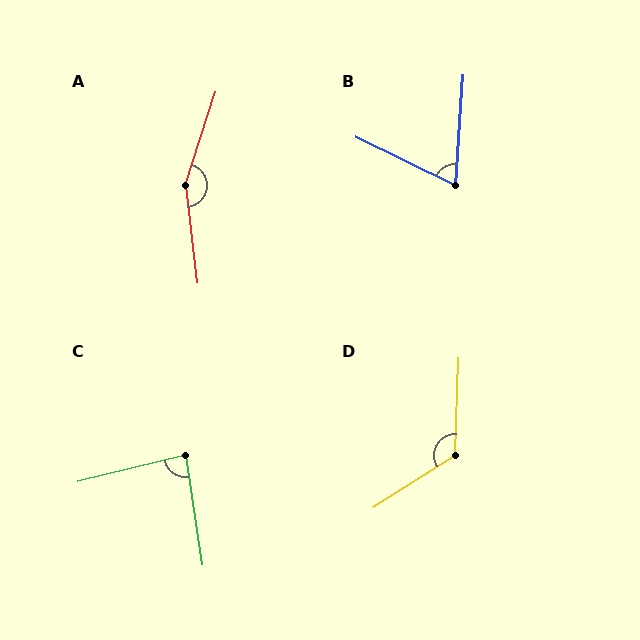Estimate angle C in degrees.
Approximately 85 degrees.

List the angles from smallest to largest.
B (68°), C (85°), D (125°), A (155°).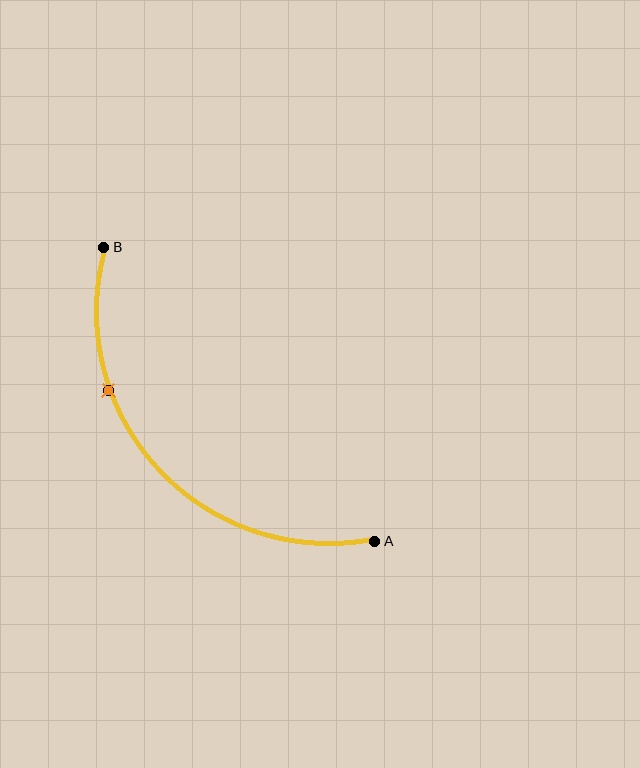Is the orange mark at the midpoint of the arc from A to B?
No. The orange mark lies on the arc but is closer to endpoint B. The arc midpoint would be at the point on the curve equidistant along the arc from both A and B.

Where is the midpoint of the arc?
The arc midpoint is the point on the curve farthest from the straight line joining A and B. It sits below and to the left of that line.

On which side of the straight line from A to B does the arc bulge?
The arc bulges below and to the left of the straight line connecting A and B.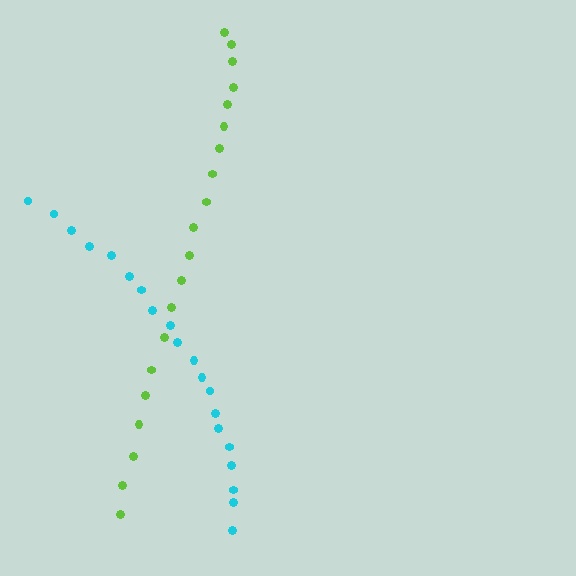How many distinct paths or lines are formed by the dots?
There are 2 distinct paths.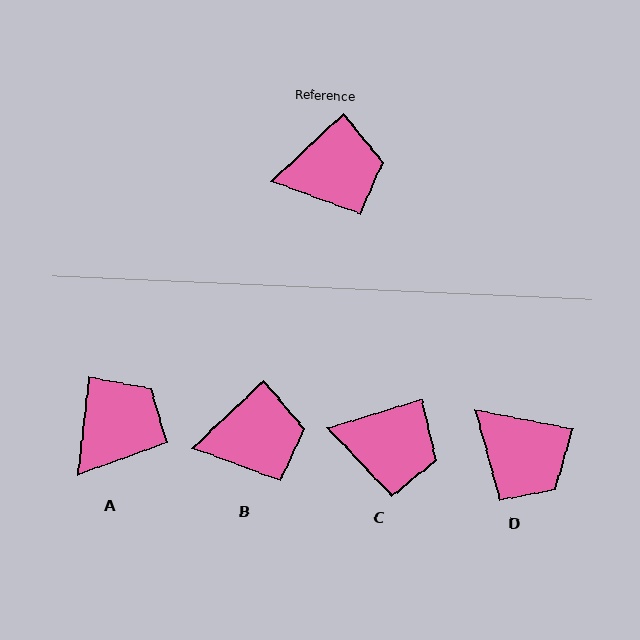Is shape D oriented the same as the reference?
No, it is off by about 54 degrees.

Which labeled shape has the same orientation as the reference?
B.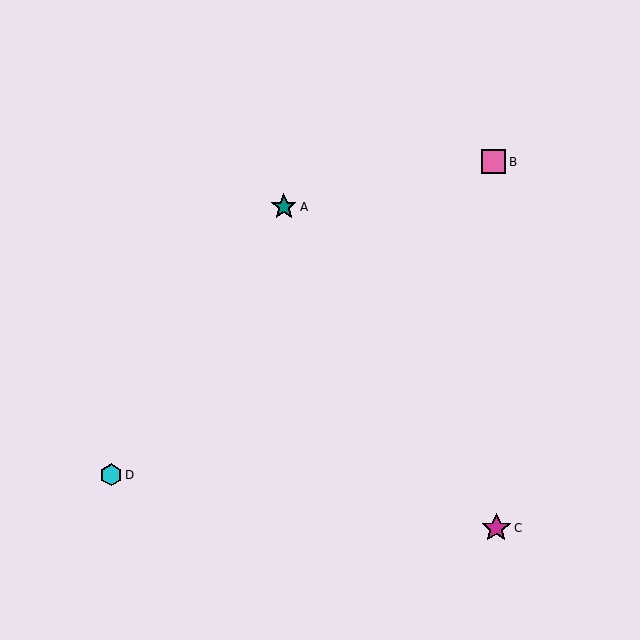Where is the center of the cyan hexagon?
The center of the cyan hexagon is at (111, 475).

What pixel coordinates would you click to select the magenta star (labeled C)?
Click at (496, 528) to select the magenta star C.